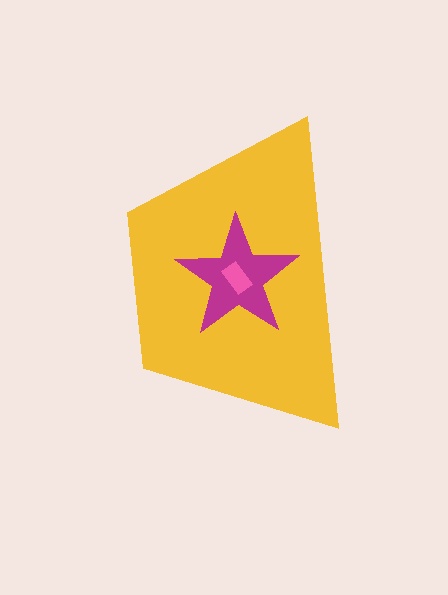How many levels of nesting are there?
3.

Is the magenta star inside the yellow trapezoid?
Yes.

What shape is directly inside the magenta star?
The pink rectangle.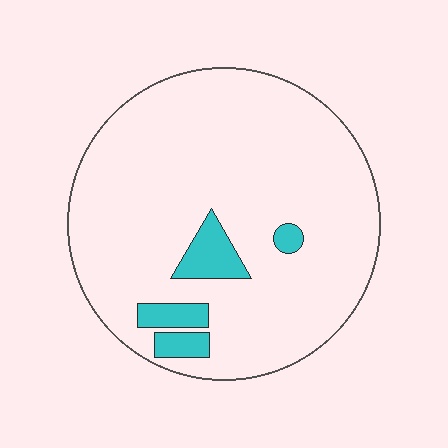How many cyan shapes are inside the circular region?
4.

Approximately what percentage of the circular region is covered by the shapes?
Approximately 10%.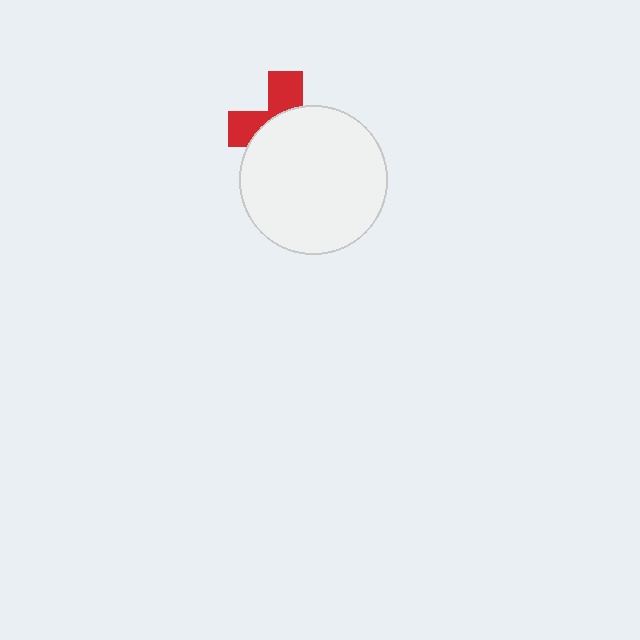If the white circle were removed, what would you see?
You would see the complete red cross.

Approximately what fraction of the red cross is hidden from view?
Roughly 64% of the red cross is hidden behind the white circle.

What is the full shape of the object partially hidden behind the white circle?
The partially hidden object is a red cross.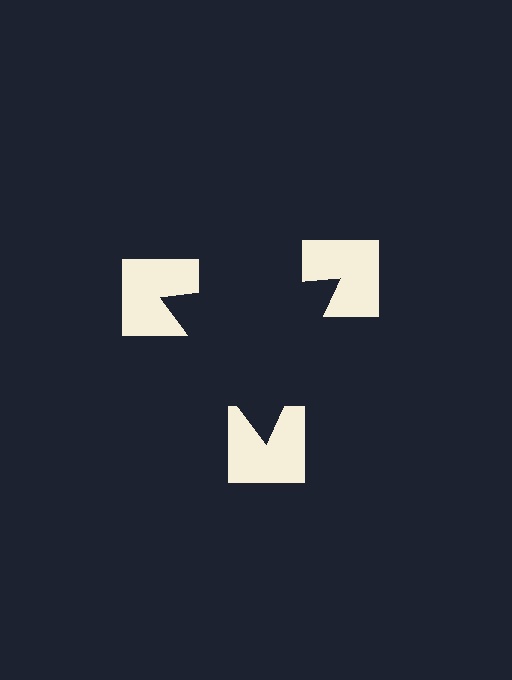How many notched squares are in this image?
There are 3 — one at each vertex of the illusory triangle.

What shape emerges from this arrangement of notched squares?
An illusory triangle — its edges are inferred from the aligned wedge cuts in the notched squares, not physically drawn.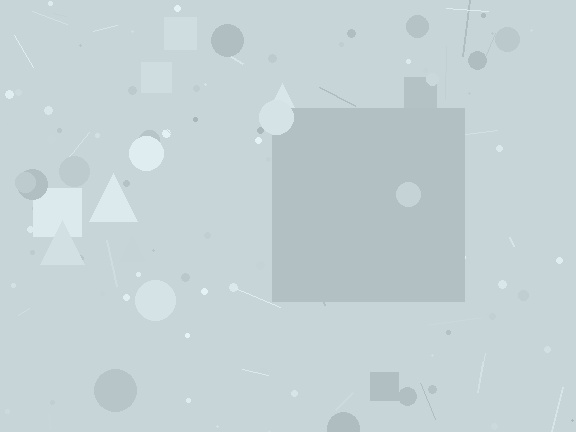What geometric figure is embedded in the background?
A square is embedded in the background.